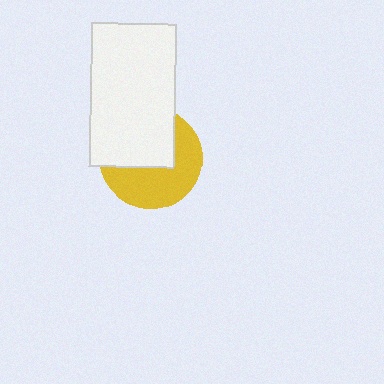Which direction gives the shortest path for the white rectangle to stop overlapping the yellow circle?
Moving toward the upper-left gives the shortest separation.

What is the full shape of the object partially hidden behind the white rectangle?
The partially hidden object is a yellow circle.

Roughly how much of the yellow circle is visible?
About half of it is visible (roughly 52%).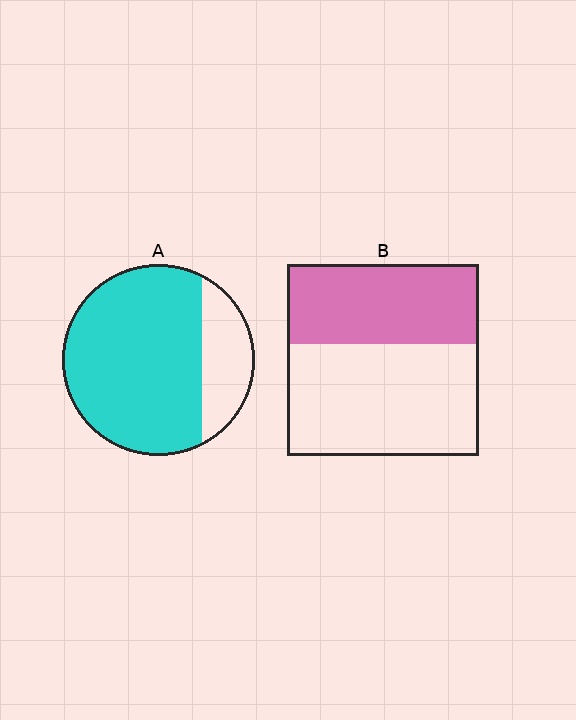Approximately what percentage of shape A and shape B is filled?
A is approximately 80% and B is approximately 40%.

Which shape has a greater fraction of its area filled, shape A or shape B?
Shape A.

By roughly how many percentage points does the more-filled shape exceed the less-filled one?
By roughly 35 percentage points (A over B).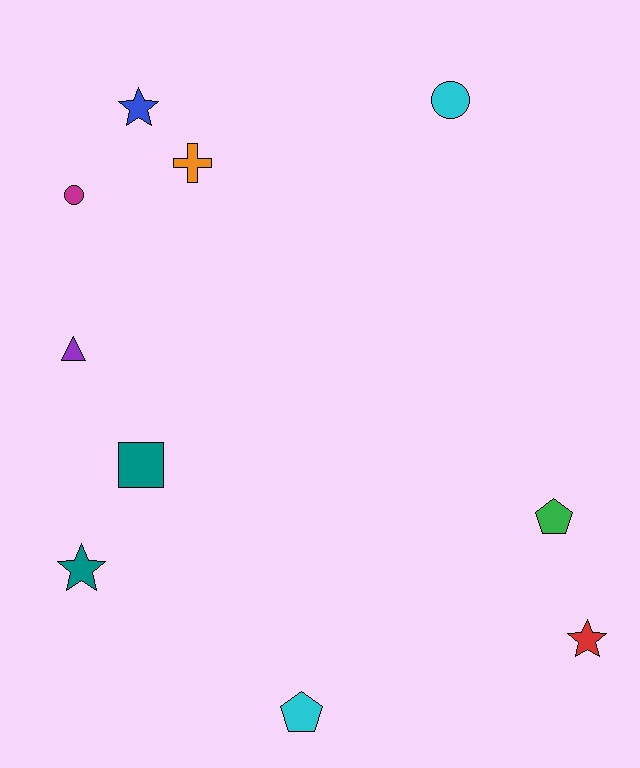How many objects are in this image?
There are 10 objects.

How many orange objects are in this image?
There is 1 orange object.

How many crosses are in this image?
There is 1 cross.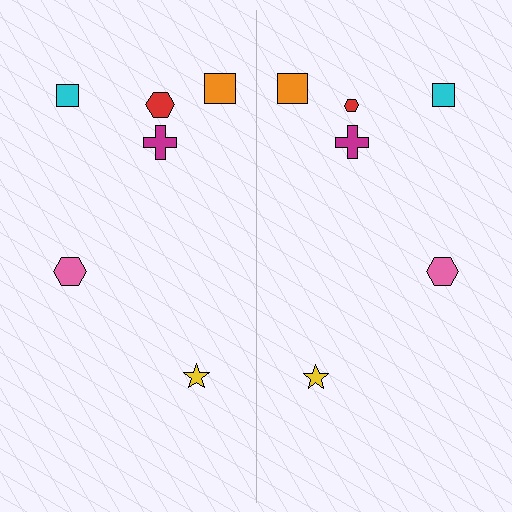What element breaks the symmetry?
The red hexagon on the right side has a different size than its mirror counterpart.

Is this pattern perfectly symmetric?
No, the pattern is not perfectly symmetric. The red hexagon on the right side has a different size than its mirror counterpart.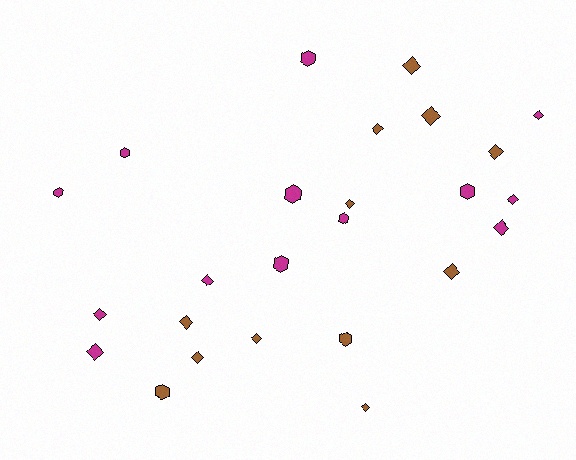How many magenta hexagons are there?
There are 7 magenta hexagons.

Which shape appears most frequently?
Diamond, with 16 objects.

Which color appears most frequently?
Magenta, with 13 objects.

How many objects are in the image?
There are 25 objects.